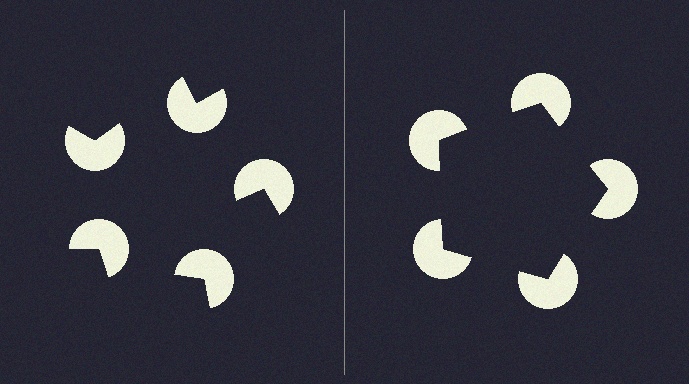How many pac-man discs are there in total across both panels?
10 — 5 on each side.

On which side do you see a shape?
An illusory pentagon appears on the right side. On the left side the wedge cuts are rotated, so no coherent shape forms.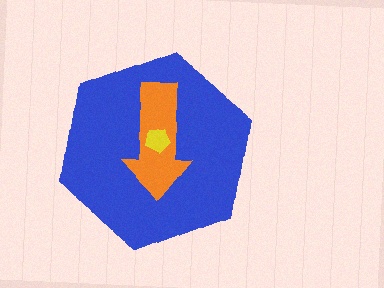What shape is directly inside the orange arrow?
The yellow pentagon.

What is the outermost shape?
The blue hexagon.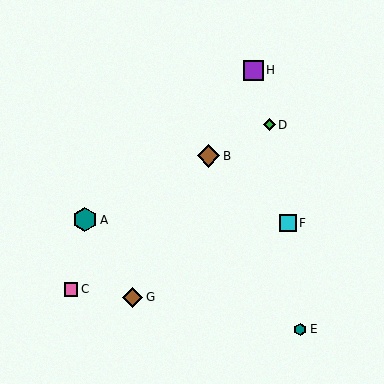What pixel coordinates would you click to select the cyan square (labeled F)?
Click at (288, 223) to select the cyan square F.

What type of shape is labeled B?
Shape B is a brown diamond.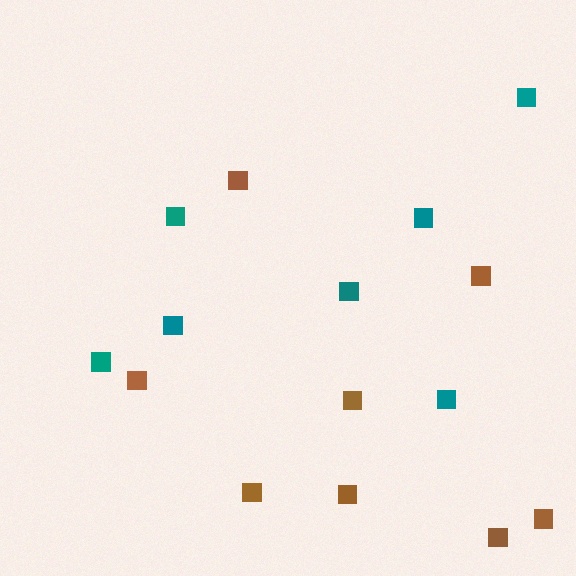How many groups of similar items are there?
There are 2 groups: one group of teal squares (7) and one group of brown squares (8).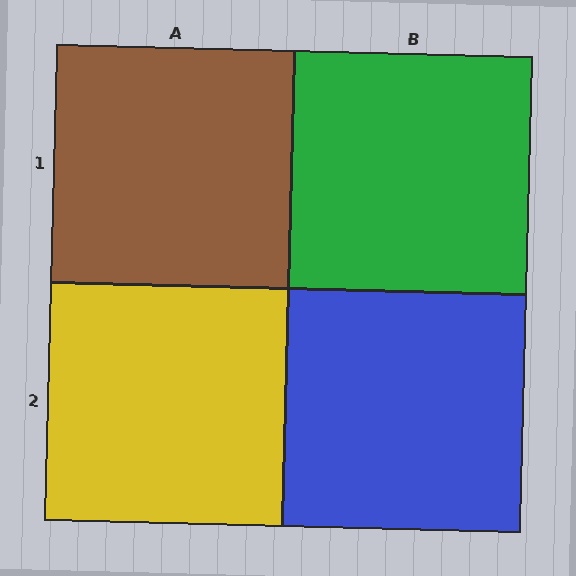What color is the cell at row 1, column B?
Green.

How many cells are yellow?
1 cell is yellow.